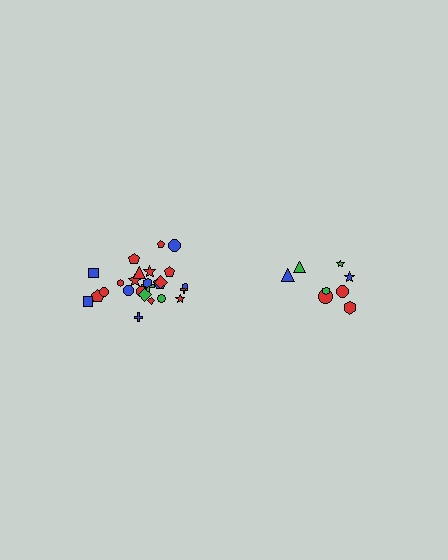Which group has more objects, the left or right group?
The left group.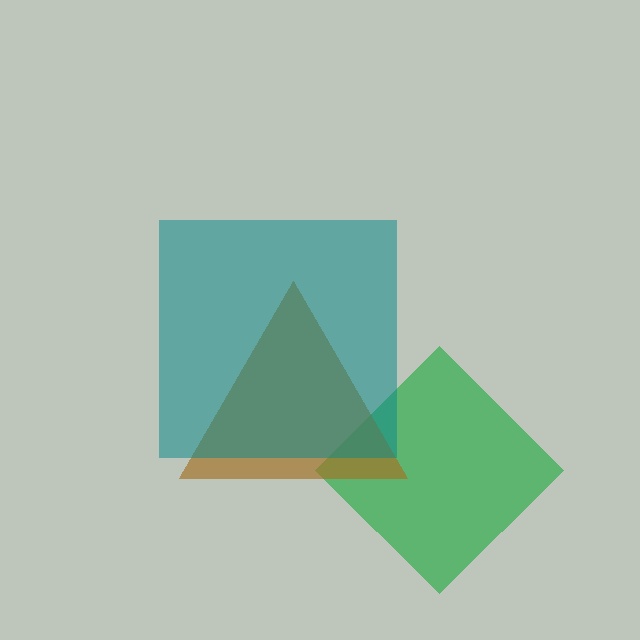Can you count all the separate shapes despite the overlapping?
Yes, there are 3 separate shapes.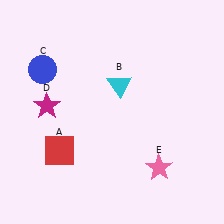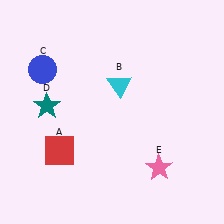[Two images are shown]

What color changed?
The star (D) changed from magenta in Image 1 to teal in Image 2.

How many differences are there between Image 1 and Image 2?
There is 1 difference between the two images.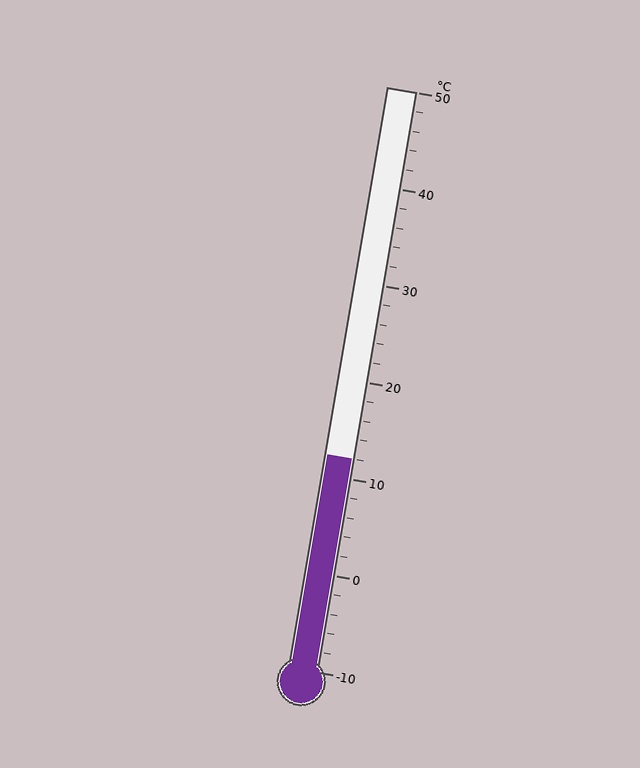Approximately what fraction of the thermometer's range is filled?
The thermometer is filled to approximately 35% of its range.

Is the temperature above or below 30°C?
The temperature is below 30°C.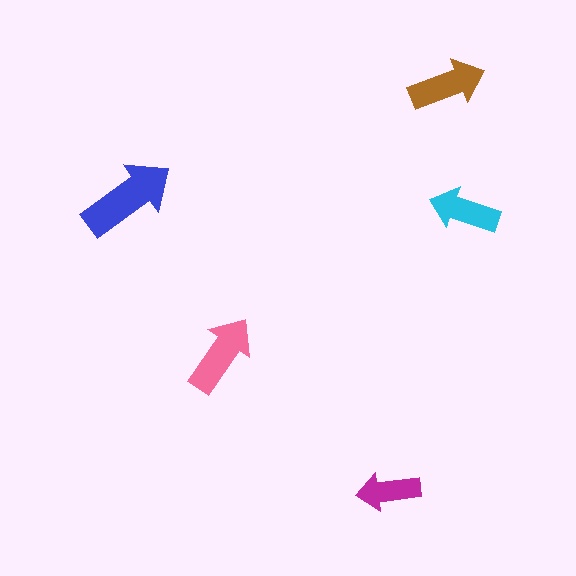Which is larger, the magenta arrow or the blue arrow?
The blue one.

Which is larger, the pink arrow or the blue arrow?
The blue one.